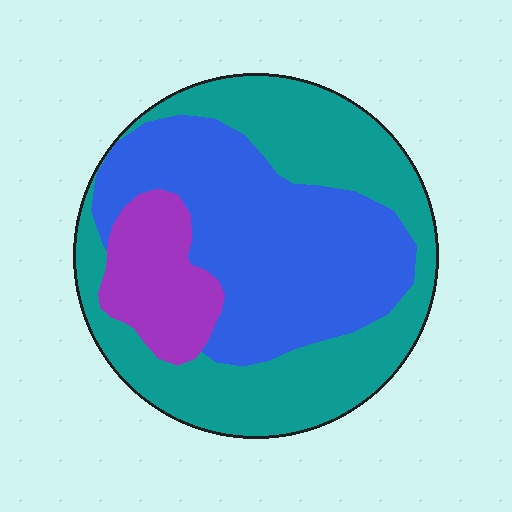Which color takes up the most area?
Teal, at roughly 45%.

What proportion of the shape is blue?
Blue takes up between a quarter and a half of the shape.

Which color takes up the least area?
Purple, at roughly 15%.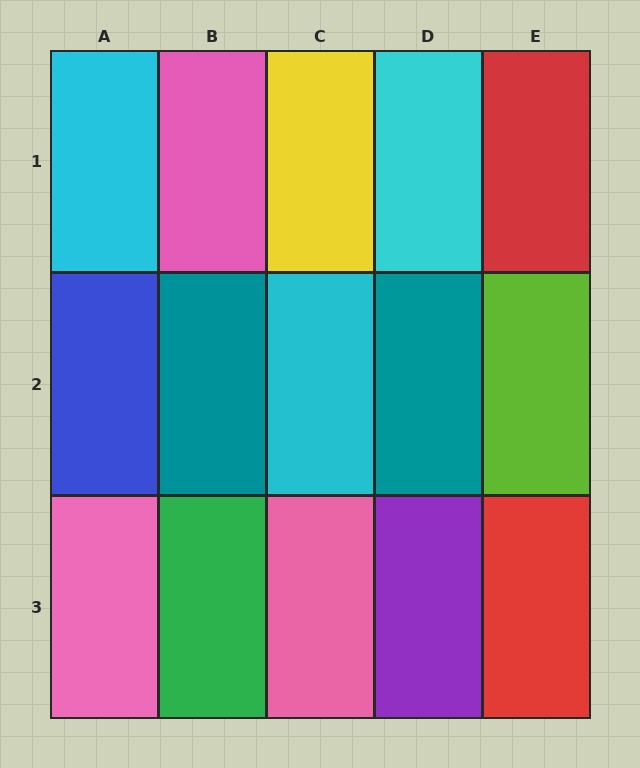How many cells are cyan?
3 cells are cyan.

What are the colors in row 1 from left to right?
Cyan, pink, yellow, cyan, red.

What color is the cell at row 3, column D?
Purple.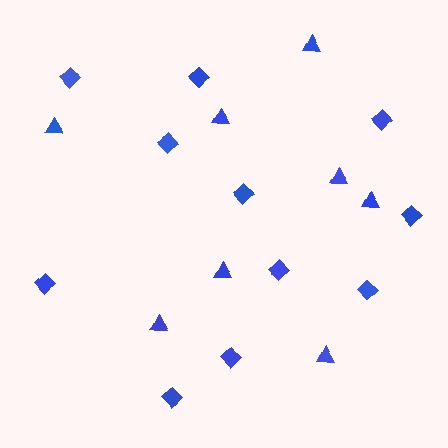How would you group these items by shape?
There are 2 groups: one group of triangles (8) and one group of diamonds (11).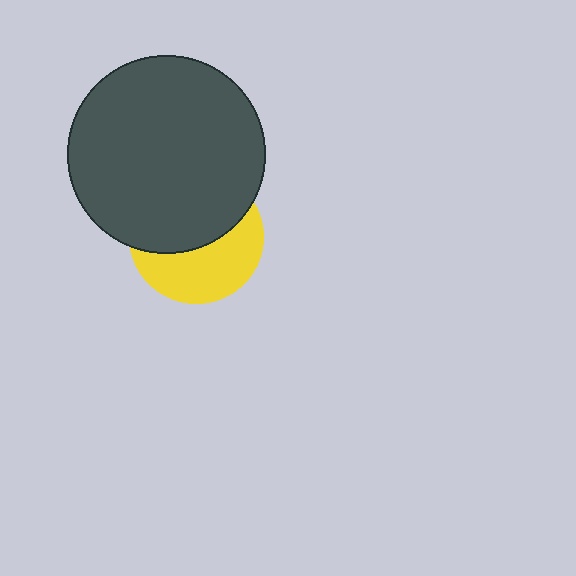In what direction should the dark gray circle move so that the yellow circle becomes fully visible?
The dark gray circle should move up. That is the shortest direction to clear the overlap and leave the yellow circle fully visible.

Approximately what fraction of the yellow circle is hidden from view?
Roughly 54% of the yellow circle is hidden behind the dark gray circle.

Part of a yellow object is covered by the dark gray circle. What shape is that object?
It is a circle.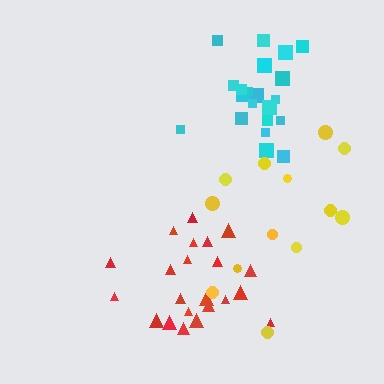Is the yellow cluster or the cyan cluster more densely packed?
Cyan.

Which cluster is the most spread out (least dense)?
Yellow.